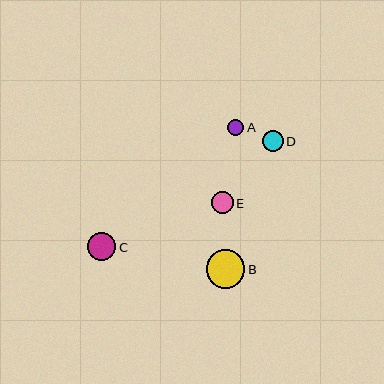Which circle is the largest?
Circle B is the largest with a size of approximately 39 pixels.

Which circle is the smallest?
Circle A is the smallest with a size of approximately 17 pixels.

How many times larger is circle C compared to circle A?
Circle C is approximately 1.7 times the size of circle A.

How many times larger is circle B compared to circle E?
Circle B is approximately 1.8 times the size of circle E.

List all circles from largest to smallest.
From largest to smallest: B, C, E, D, A.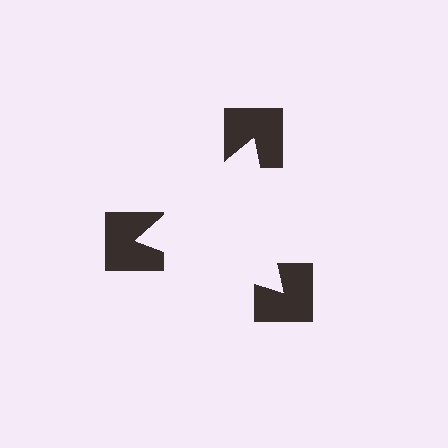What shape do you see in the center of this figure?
An illusory triangle — its edges are inferred from the aligned wedge cuts in the notched squares, not physically drawn.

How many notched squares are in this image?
There are 3 — one at each vertex of the illusory triangle.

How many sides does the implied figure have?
3 sides.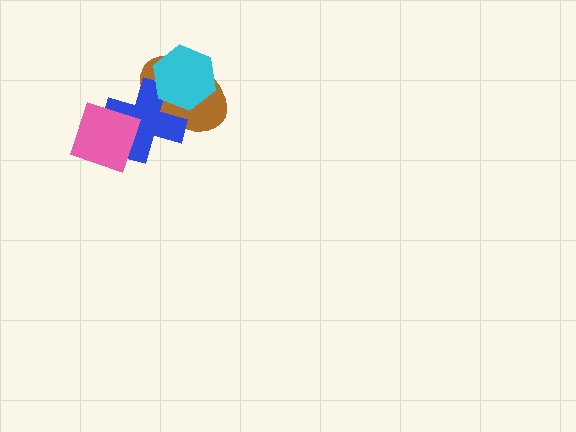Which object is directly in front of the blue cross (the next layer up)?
The cyan hexagon is directly in front of the blue cross.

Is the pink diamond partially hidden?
No, no other shape covers it.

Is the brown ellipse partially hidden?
Yes, it is partially covered by another shape.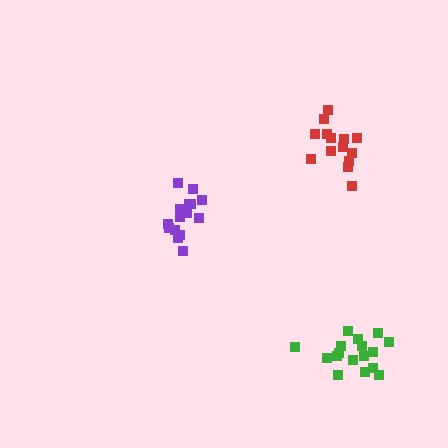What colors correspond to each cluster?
The clusters are colored: red, purple, green.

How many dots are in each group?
Group 1: 14 dots, Group 2: 18 dots, Group 3: 17 dots (49 total).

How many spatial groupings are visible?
There are 3 spatial groupings.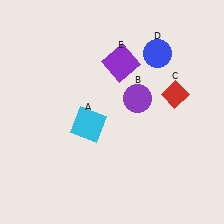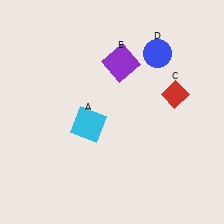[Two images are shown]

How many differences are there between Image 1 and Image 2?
There is 1 difference between the two images.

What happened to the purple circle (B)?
The purple circle (B) was removed in Image 2. It was in the top-right area of Image 1.